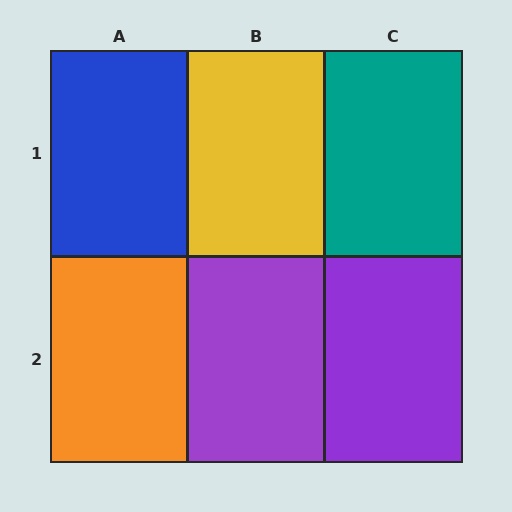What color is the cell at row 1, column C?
Teal.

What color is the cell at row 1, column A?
Blue.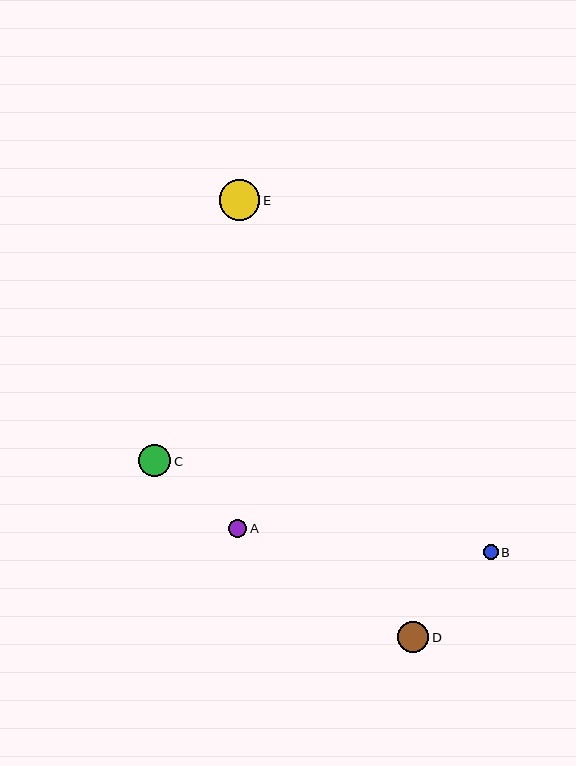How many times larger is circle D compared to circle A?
Circle D is approximately 1.7 times the size of circle A.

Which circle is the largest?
Circle E is the largest with a size of approximately 41 pixels.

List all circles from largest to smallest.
From largest to smallest: E, C, D, A, B.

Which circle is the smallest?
Circle B is the smallest with a size of approximately 15 pixels.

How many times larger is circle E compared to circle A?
Circle E is approximately 2.3 times the size of circle A.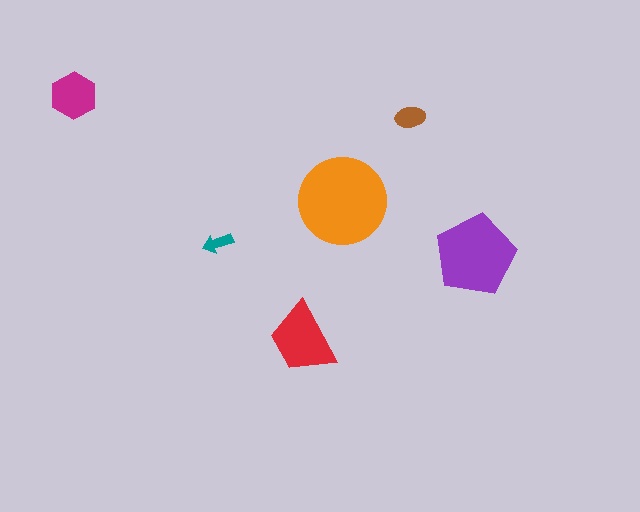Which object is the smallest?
The teal arrow.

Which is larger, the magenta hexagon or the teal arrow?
The magenta hexagon.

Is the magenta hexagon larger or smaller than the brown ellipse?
Larger.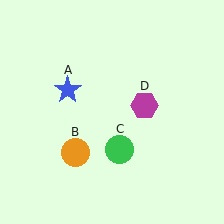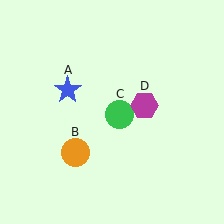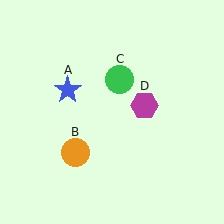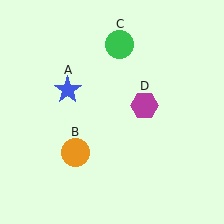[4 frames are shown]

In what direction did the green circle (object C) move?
The green circle (object C) moved up.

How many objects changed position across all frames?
1 object changed position: green circle (object C).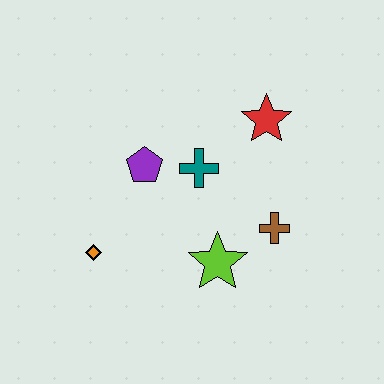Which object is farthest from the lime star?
The red star is farthest from the lime star.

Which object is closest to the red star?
The teal cross is closest to the red star.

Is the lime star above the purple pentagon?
No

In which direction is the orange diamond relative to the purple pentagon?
The orange diamond is below the purple pentagon.